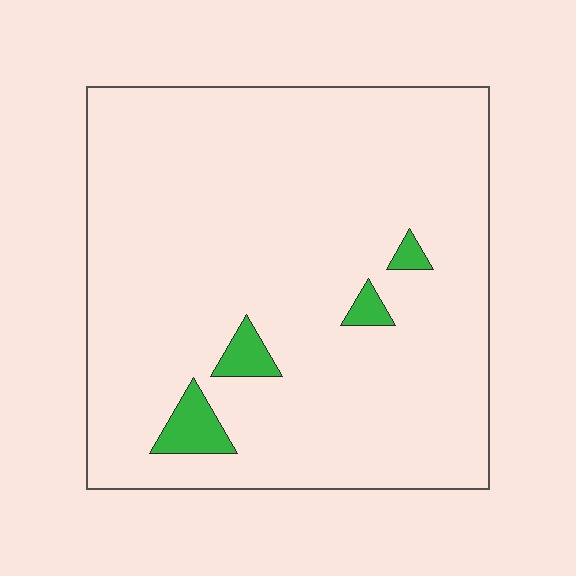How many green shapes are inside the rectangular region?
4.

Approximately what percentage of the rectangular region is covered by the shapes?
Approximately 5%.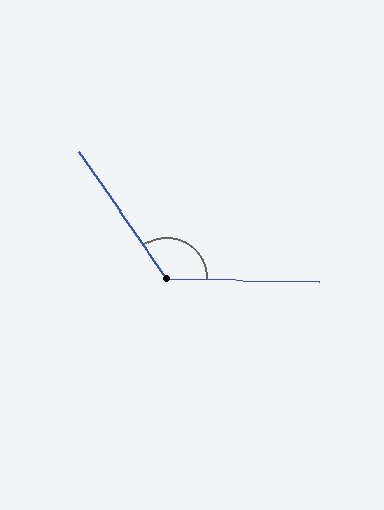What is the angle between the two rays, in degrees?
Approximately 126 degrees.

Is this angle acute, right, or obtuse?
It is obtuse.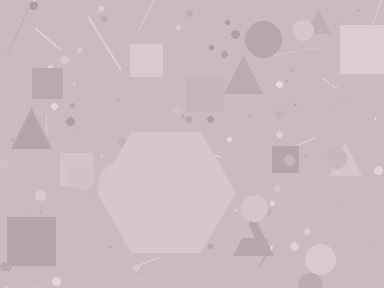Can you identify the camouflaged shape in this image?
The camouflaged shape is a hexagon.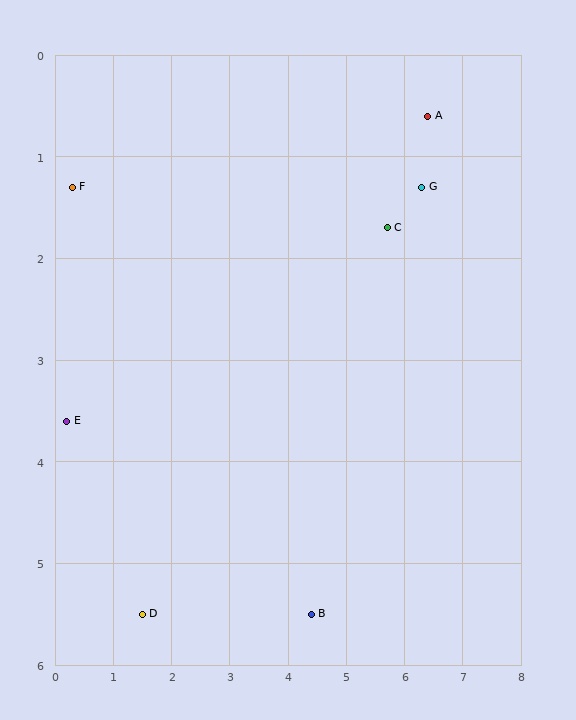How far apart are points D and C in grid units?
Points D and C are about 5.7 grid units apart.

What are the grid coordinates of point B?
Point B is at approximately (4.4, 5.5).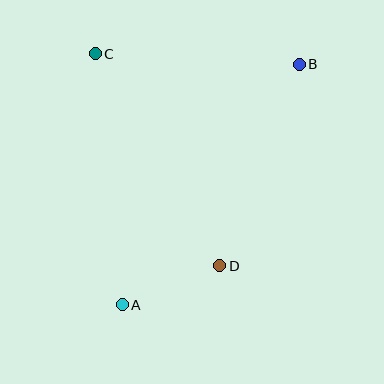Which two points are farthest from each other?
Points A and B are farthest from each other.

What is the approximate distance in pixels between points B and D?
The distance between B and D is approximately 216 pixels.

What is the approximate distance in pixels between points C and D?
The distance between C and D is approximately 246 pixels.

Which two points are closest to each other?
Points A and D are closest to each other.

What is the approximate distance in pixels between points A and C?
The distance between A and C is approximately 253 pixels.